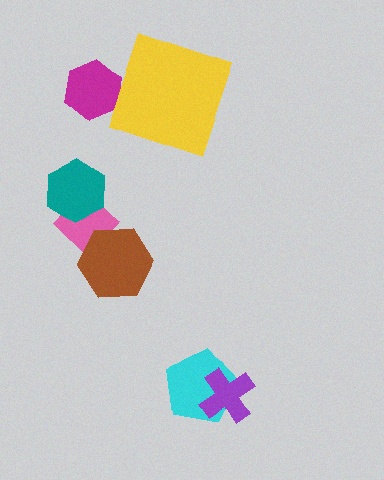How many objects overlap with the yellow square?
0 objects overlap with the yellow square.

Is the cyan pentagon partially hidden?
Yes, it is partially covered by another shape.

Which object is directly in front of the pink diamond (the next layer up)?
The brown hexagon is directly in front of the pink diamond.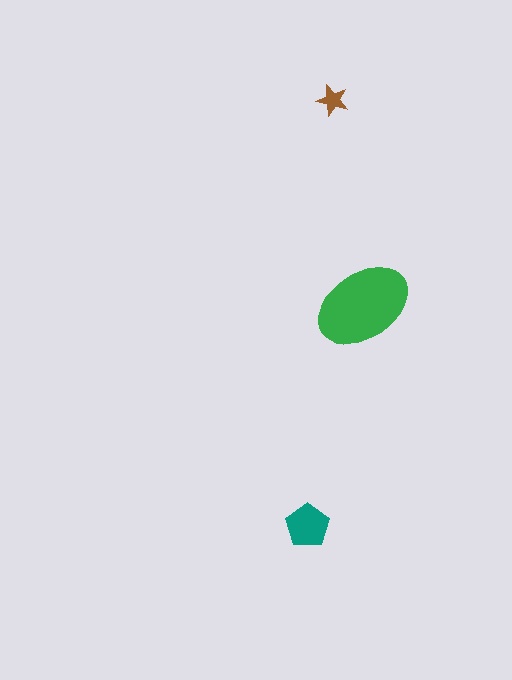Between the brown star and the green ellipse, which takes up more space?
The green ellipse.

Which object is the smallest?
The brown star.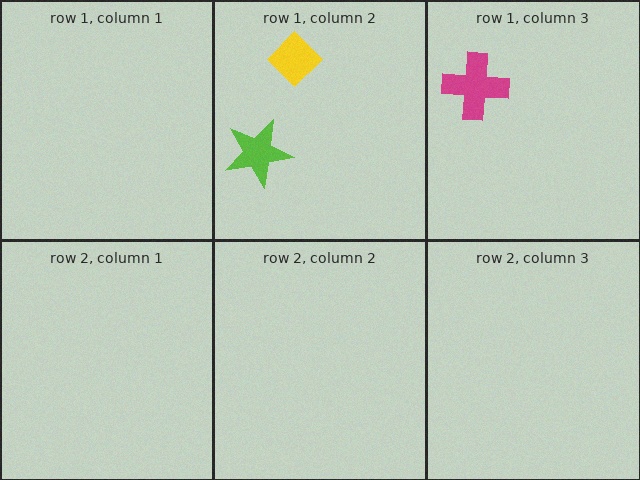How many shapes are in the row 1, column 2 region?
2.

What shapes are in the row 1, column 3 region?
The magenta cross.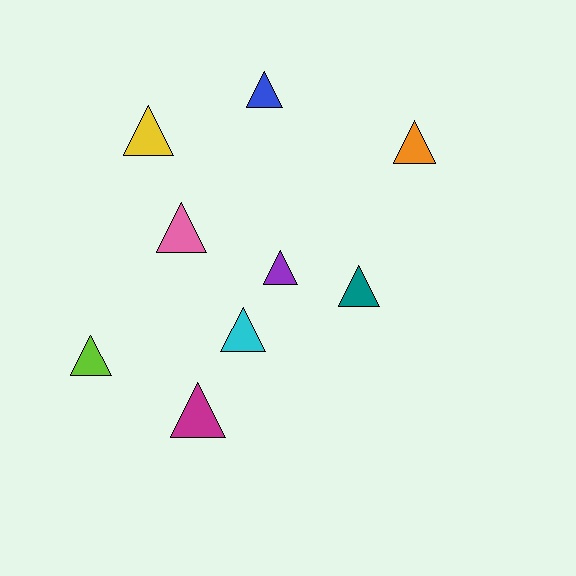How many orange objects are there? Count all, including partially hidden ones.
There is 1 orange object.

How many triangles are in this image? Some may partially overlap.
There are 9 triangles.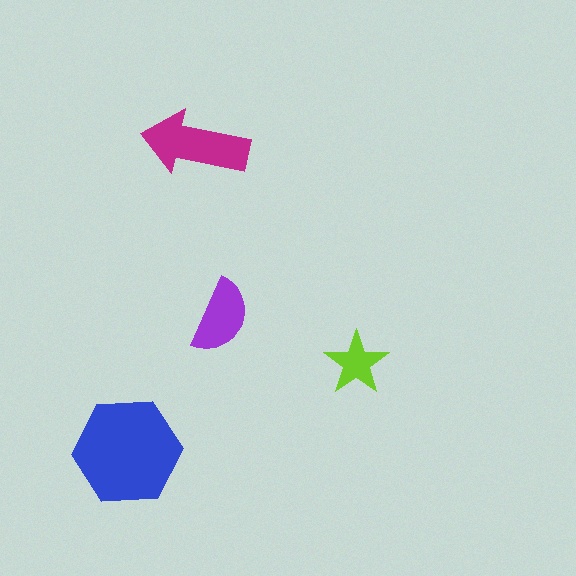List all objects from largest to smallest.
The blue hexagon, the magenta arrow, the purple semicircle, the lime star.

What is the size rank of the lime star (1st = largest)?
4th.